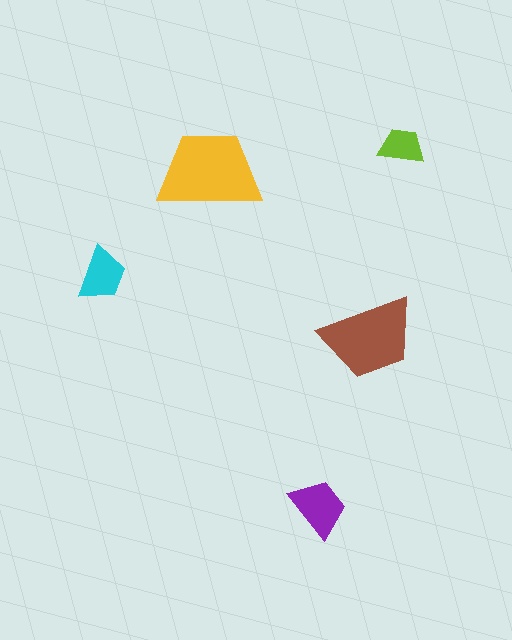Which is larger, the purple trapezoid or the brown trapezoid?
The brown one.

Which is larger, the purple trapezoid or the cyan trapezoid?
The purple one.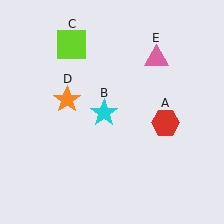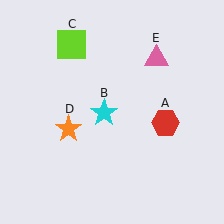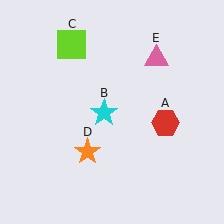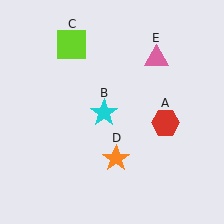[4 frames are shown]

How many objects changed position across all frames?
1 object changed position: orange star (object D).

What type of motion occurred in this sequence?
The orange star (object D) rotated counterclockwise around the center of the scene.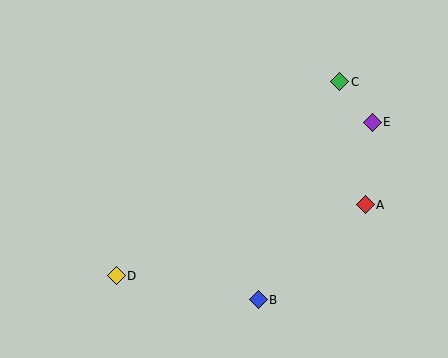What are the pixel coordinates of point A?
Point A is at (365, 205).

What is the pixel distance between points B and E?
The distance between B and E is 211 pixels.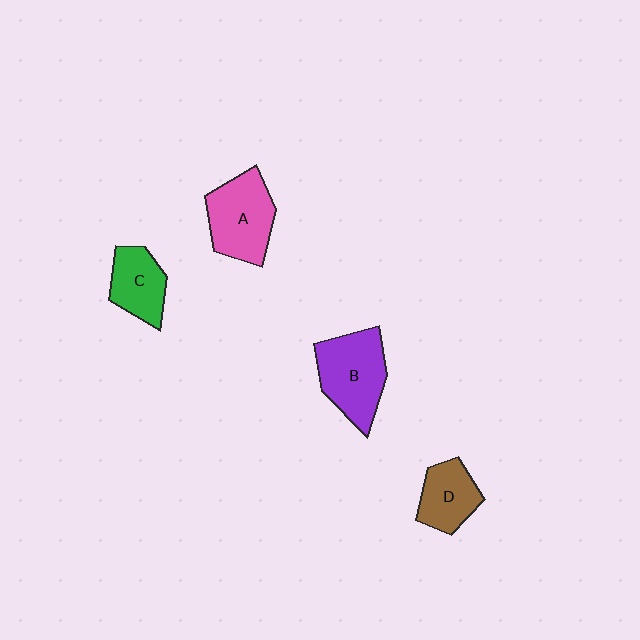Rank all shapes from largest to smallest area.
From largest to smallest: B (purple), A (pink), C (green), D (brown).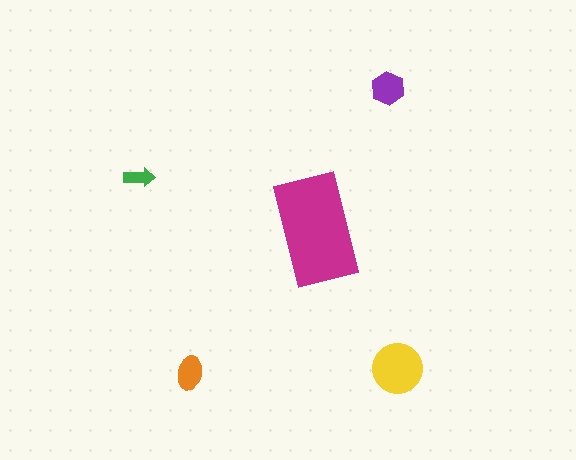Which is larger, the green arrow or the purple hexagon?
The purple hexagon.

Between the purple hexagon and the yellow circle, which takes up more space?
The yellow circle.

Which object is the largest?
The magenta rectangle.